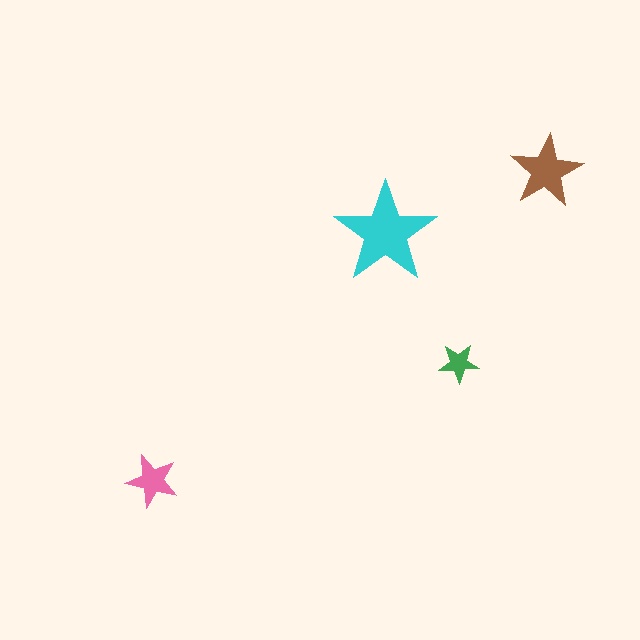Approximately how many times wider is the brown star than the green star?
About 2 times wider.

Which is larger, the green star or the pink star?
The pink one.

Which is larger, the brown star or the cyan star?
The cyan one.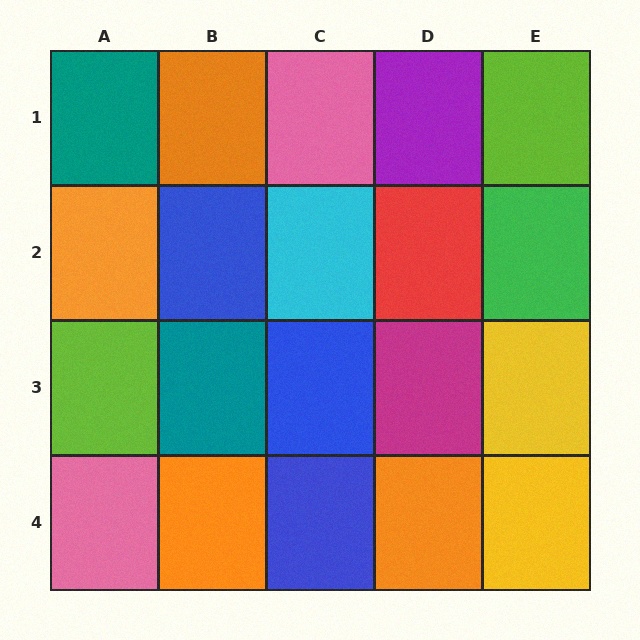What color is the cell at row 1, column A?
Teal.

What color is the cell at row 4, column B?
Orange.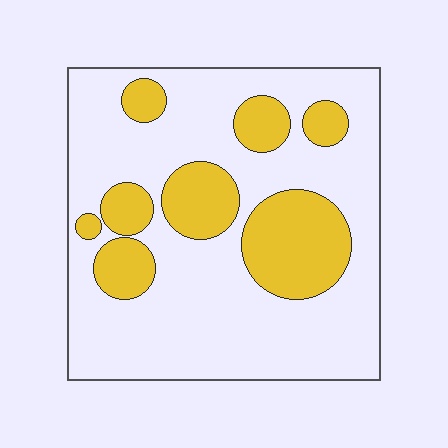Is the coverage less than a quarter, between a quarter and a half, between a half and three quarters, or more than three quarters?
Between a quarter and a half.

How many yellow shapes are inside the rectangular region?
8.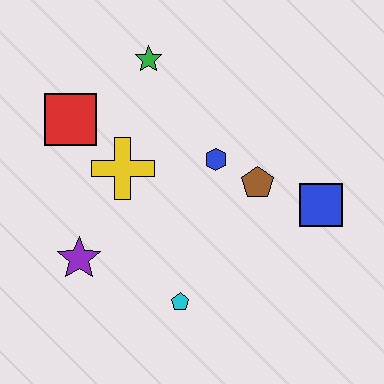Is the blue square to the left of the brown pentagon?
No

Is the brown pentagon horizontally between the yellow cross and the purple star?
No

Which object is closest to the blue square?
The brown pentagon is closest to the blue square.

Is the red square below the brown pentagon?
No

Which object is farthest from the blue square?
The red square is farthest from the blue square.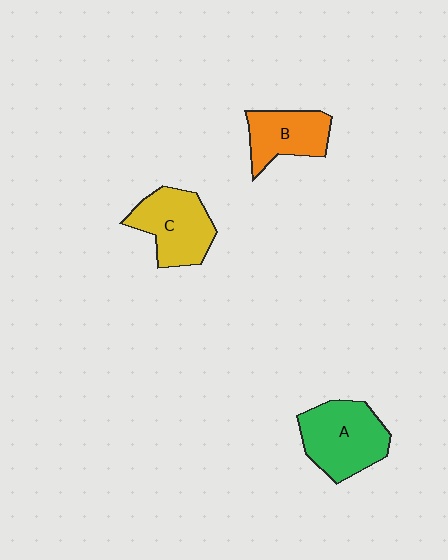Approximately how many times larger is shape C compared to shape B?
Approximately 1.2 times.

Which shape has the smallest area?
Shape B (orange).